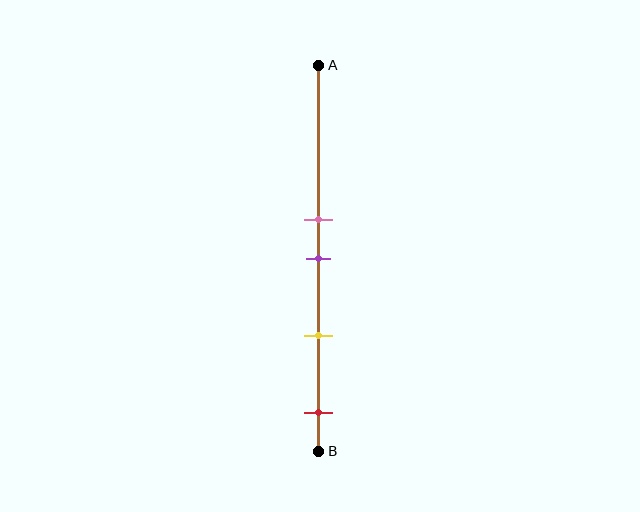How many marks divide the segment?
There are 4 marks dividing the segment.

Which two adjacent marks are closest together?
The pink and purple marks are the closest adjacent pair.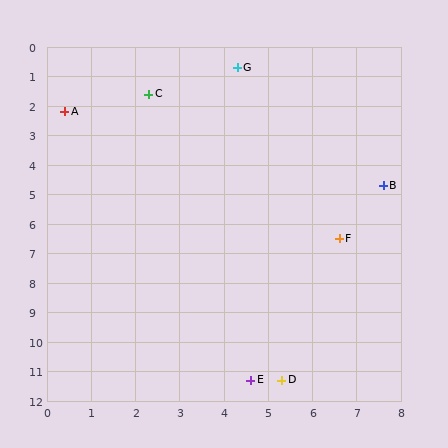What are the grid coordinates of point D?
Point D is at approximately (5.3, 11.3).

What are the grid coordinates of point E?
Point E is at approximately (4.6, 11.3).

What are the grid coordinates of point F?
Point F is at approximately (6.6, 6.5).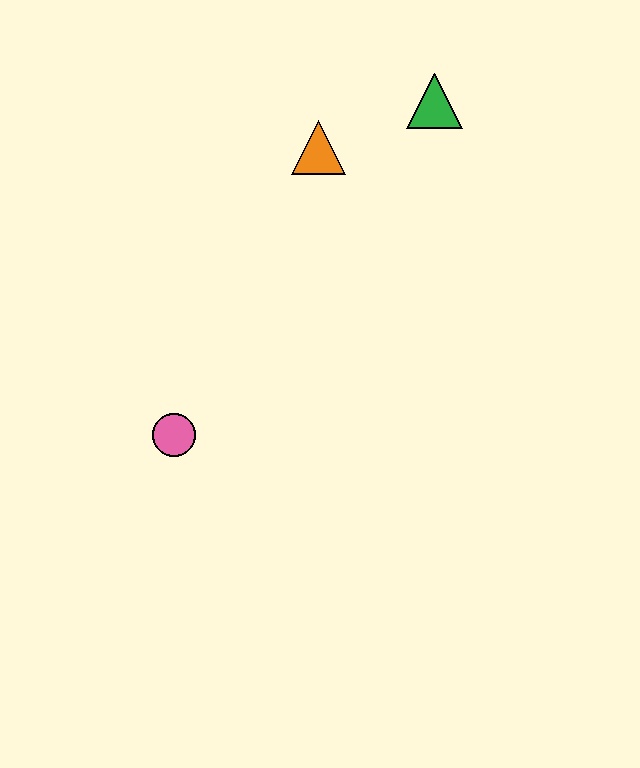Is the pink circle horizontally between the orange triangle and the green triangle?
No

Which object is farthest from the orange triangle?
The pink circle is farthest from the orange triangle.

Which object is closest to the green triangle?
The orange triangle is closest to the green triangle.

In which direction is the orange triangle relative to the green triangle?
The orange triangle is to the left of the green triangle.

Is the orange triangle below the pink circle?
No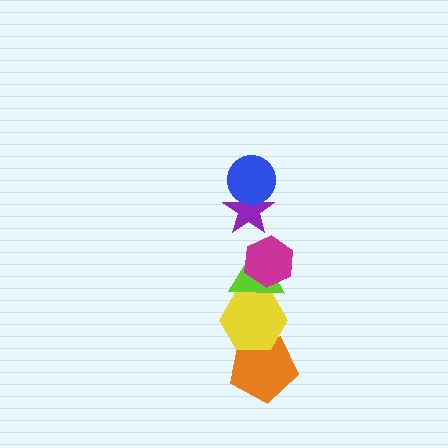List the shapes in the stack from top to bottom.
From top to bottom: the blue circle, the purple star, the magenta hexagon, the lime triangle, the yellow hexagon, the orange pentagon.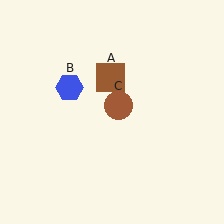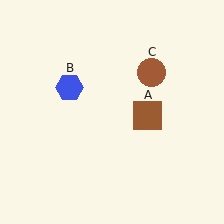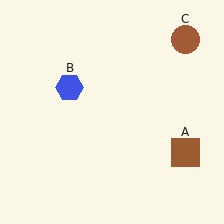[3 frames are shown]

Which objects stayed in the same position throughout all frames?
Blue hexagon (object B) remained stationary.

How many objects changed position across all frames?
2 objects changed position: brown square (object A), brown circle (object C).